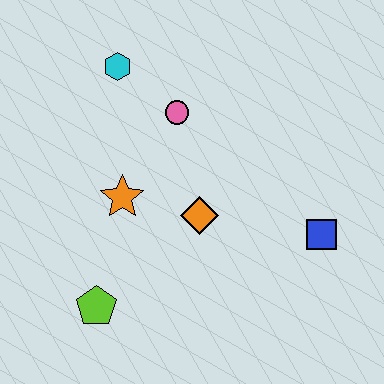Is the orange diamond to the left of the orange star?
No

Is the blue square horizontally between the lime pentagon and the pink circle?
No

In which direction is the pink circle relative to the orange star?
The pink circle is above the orange star.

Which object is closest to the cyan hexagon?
The pink circle is closest to the cyan hexagon.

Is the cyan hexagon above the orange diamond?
Yes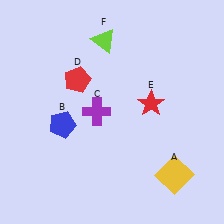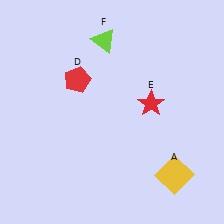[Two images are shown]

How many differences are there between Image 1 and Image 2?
There are 2 differences between the two images.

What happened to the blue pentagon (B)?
The blue pentagon (B) was removed in Image 2. It was in the bottom-left area of Image 1.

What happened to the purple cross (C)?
The purple cross (C) was removed in Image 2. It was in the top-left area of Image 1.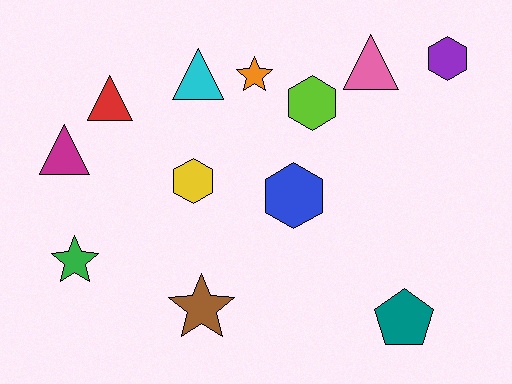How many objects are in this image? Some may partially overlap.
There are 12 objects.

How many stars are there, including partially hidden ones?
There are 3 stars.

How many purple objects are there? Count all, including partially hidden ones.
There is 1 purple object.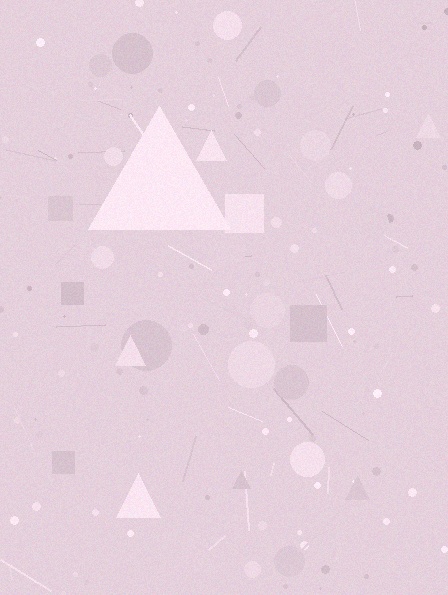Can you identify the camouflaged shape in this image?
The camouflaged shape is a triangle.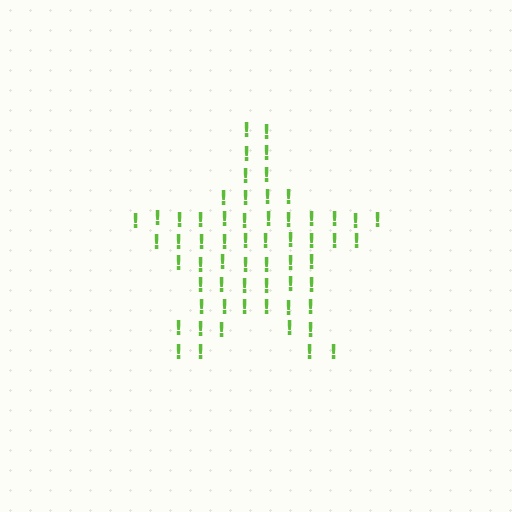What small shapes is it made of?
It is made of small exclamation marks.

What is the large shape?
The large shape is a star.